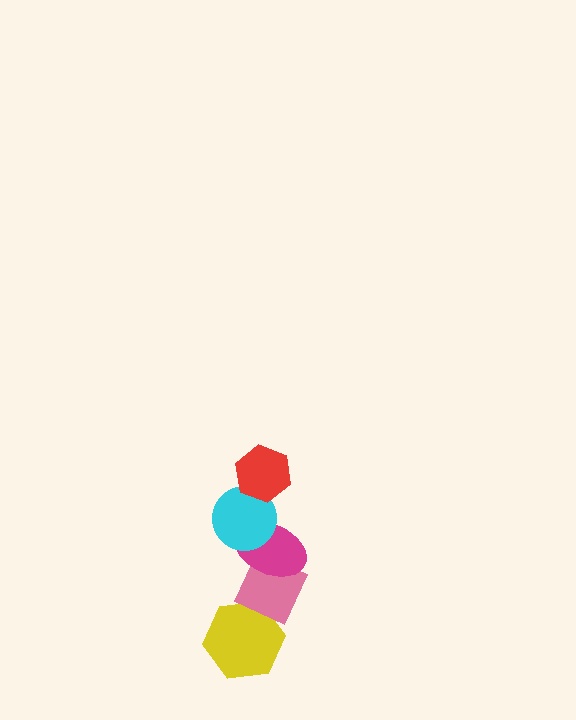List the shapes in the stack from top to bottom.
From top to bottom: the red hexagon, the cyan circle, the magenta ellipse, the pink diamond, the yellow hexagon.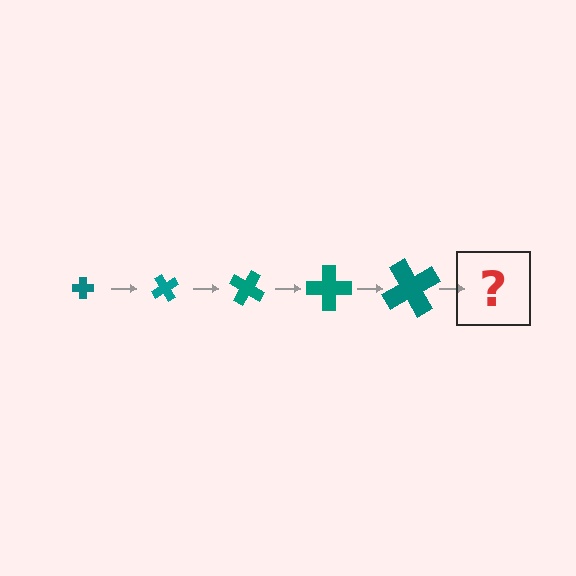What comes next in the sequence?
The next element should be a cross, larger than the previous one and rotated 300 degrees from the start.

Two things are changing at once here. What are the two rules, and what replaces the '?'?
The two rules are that the cross grows larger each step and it rotates 60 degrees each step. The '?' should be a cross, larger than the previous one and rotated 300 degrees from the start.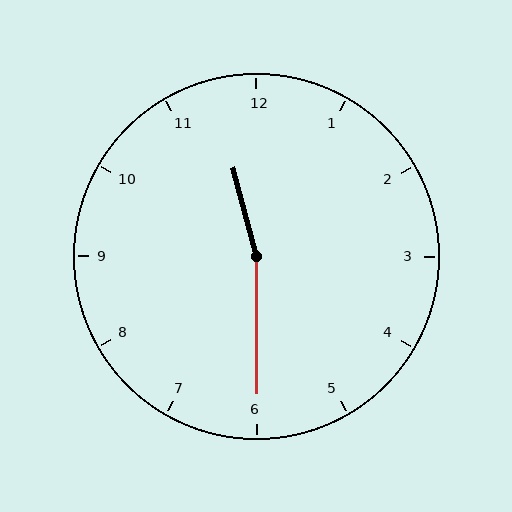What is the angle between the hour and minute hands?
Approximately 165 degrees.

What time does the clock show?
11:30.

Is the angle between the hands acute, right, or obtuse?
It is obtuse.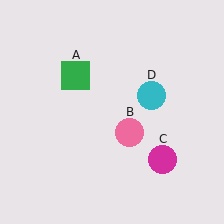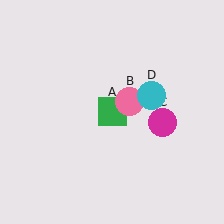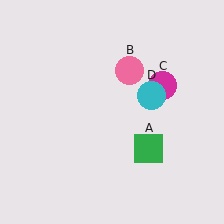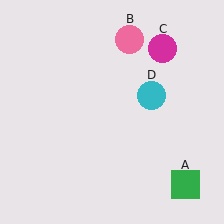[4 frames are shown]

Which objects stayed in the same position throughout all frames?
Cyan circle (object D) remained stationary.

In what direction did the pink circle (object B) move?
The pink circle (object B) moved up.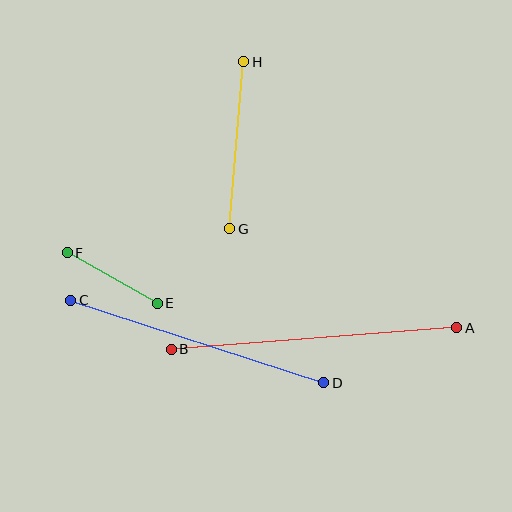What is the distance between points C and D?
The distance is approximately 266 pixels.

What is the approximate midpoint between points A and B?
The midpoint is at approximately (314, 338) pixels.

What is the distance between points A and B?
The distance is approximately 286 pixels.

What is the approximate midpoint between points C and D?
The midpoint is at approximately (197, 341) pixels.